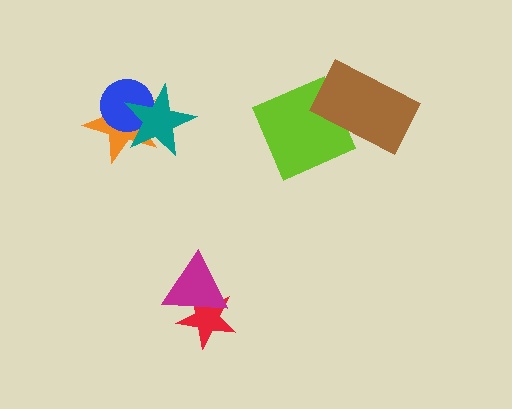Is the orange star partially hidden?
Yes, it is partially covered by another shape.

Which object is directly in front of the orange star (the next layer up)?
The blue circle is directly in front of the orange star.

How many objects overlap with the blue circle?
2 objects overlap with the blue circle.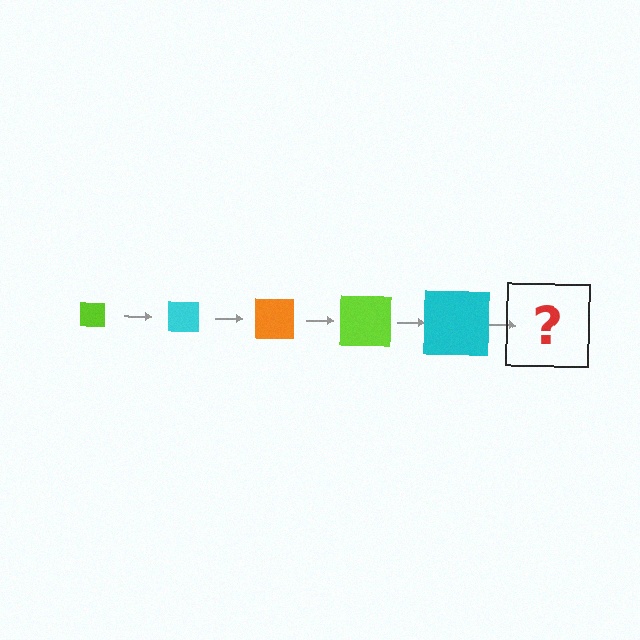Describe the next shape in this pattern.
It should be an orange square, larger than the previous one.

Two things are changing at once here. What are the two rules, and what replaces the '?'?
The two rules are that the square grows larger each step and the color cycles through lime, cyan, and orange. The '?' should be an orange square, larger than the previous one.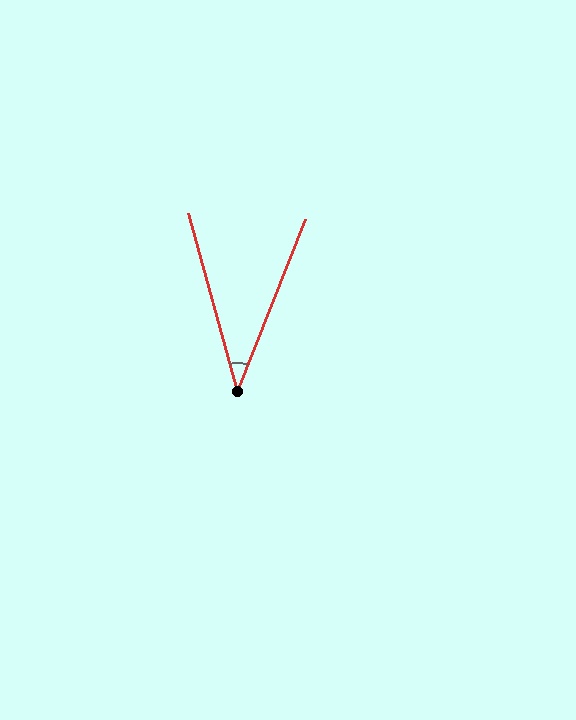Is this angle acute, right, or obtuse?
It is acute.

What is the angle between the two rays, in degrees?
Approximately 37 degrees.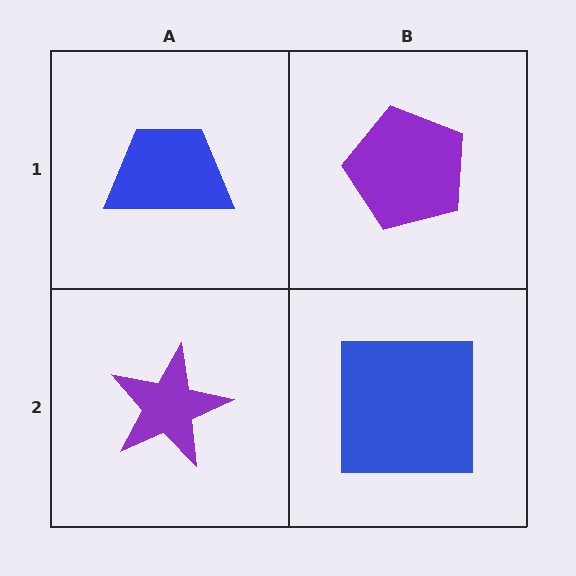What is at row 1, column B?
A purple pentagon.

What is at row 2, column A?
A purple star.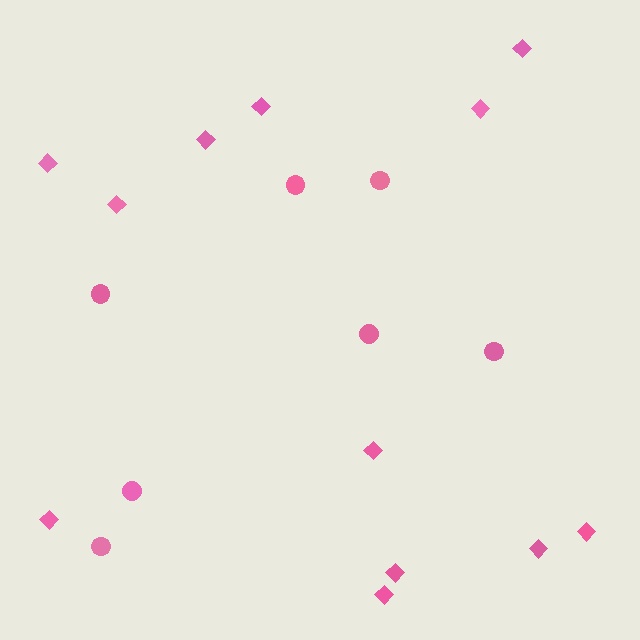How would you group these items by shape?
There are 2 groups: one group of diamonds (12) and one group of circles (7).